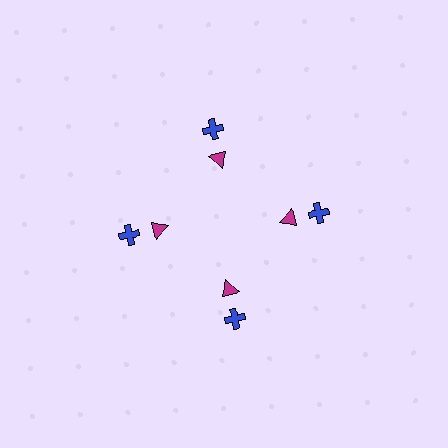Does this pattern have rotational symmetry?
Yes, this pattern has 4-fold rotational symmetry. It looks the same after rotating 90 degrees around the center.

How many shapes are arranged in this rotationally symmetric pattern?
There are 8 shapes, arranged in 4 groups of 2.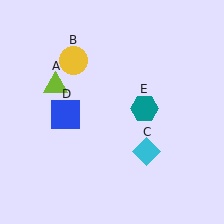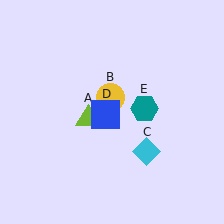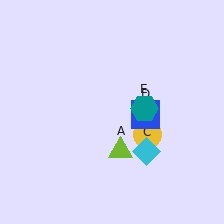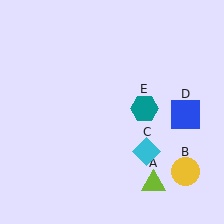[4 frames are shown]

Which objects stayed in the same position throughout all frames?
Cyan diamond (object C) and teal hexagon (object E) remained stationary.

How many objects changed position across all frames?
3 objects changed position: lime triangle (object A), yellow circle (object B), blue square (object D).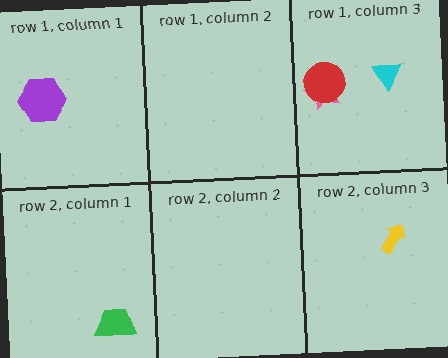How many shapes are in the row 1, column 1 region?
1.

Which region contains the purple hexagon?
The row 1, column 1 region.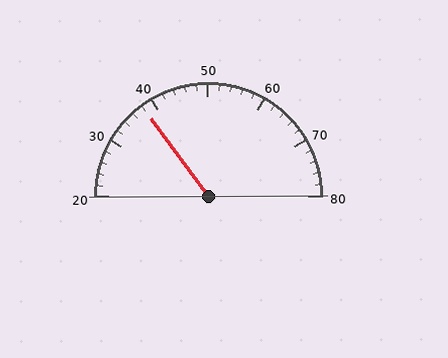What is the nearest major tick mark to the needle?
The nearest major tick mark is 40.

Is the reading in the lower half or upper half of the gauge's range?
The reading is in the lower half of the range (20 to 80).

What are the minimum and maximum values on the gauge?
The gauge ranges from 20 to 80.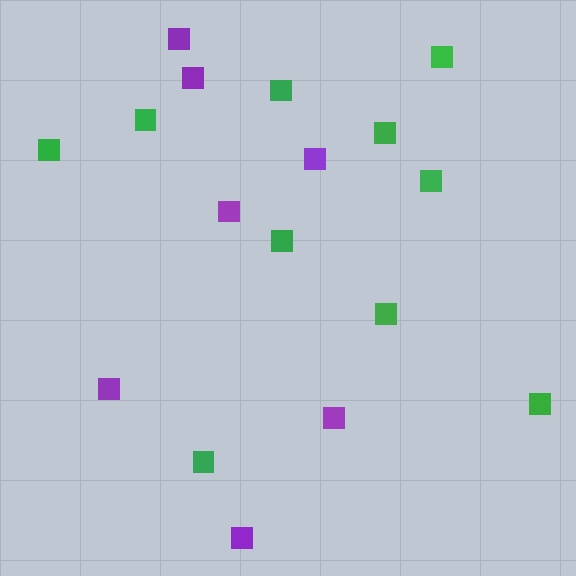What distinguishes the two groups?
There are 2 groups: one group of purple squares (7) and one group of green squares (10).